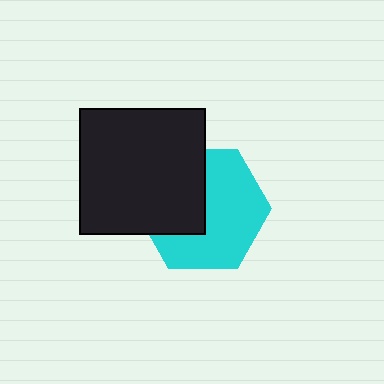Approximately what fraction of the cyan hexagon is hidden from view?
Roughly 40% of the cyan hexagon is hidden behind the black square.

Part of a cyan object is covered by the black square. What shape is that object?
It is a hexagon.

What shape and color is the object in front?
The object in front is a black square.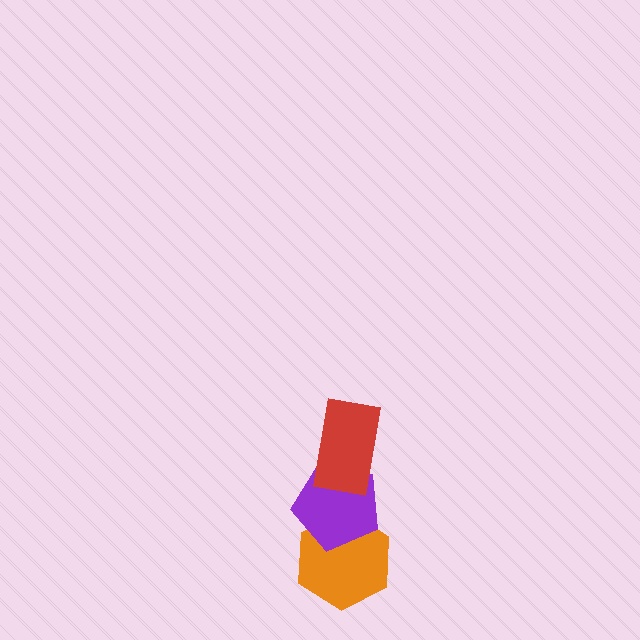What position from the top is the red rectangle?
The red rectangle is 1st from the top.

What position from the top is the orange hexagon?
The orange hexagon is 3rd from the top.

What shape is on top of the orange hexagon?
The purple pentagon is on top of the orange hexagon.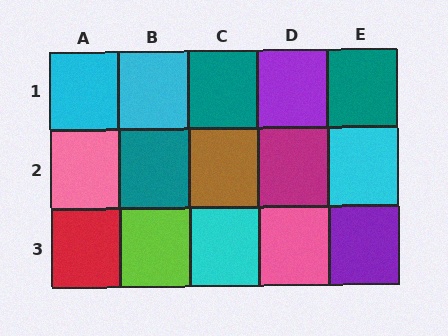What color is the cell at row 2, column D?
Magenta.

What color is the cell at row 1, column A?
Cyan.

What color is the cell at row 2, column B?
Teal.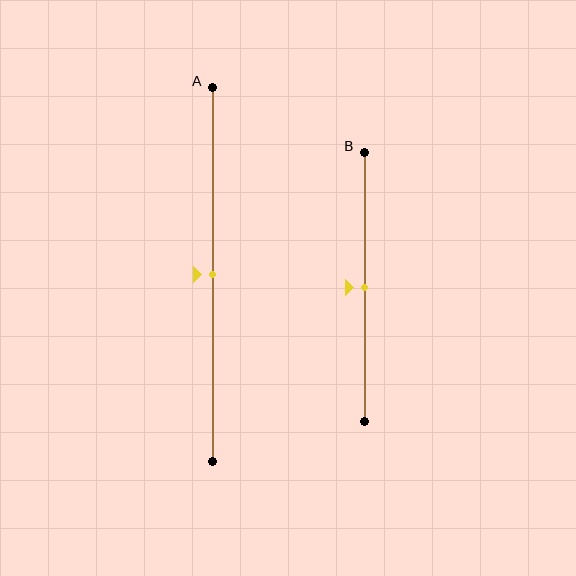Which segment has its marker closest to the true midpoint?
Segment A has its marker closest to the true midpoint.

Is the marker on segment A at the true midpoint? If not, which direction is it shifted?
Yes, the marker on segment A is at the true midpoint.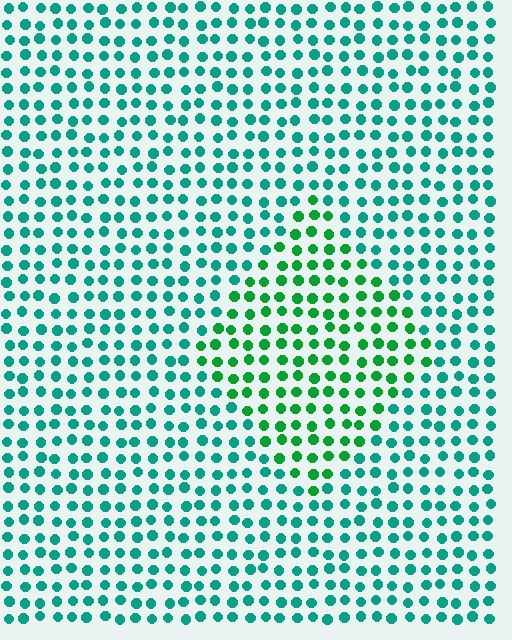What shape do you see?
I see a diamond.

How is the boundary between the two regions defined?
The boundary is defined purely by a slight shift in hue (about 34 degrees). Spacing, size, and orientation are identical on both sides.